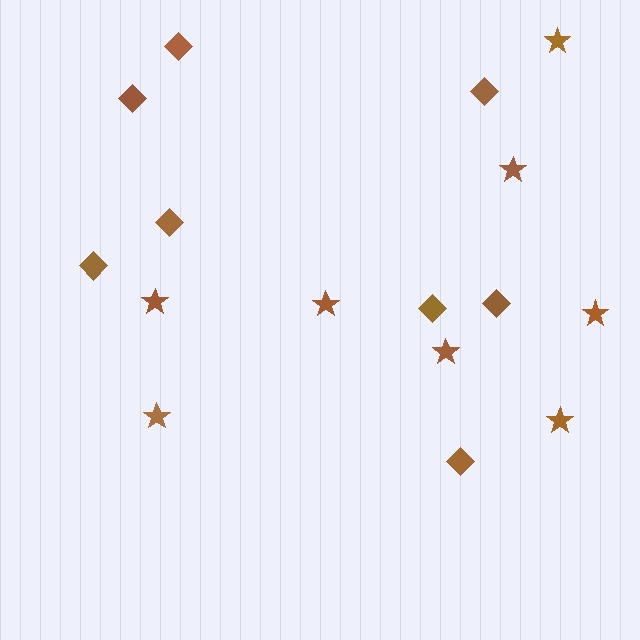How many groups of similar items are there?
There are 2 groups: one group of stars (8) and one group of diamonds (8).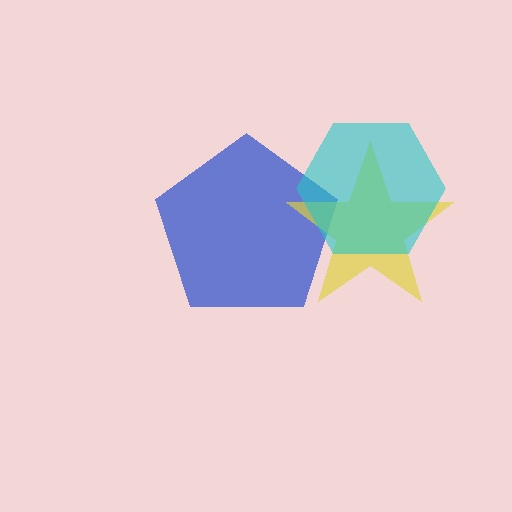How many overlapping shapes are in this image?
There are 3 overlapping shapes in the image.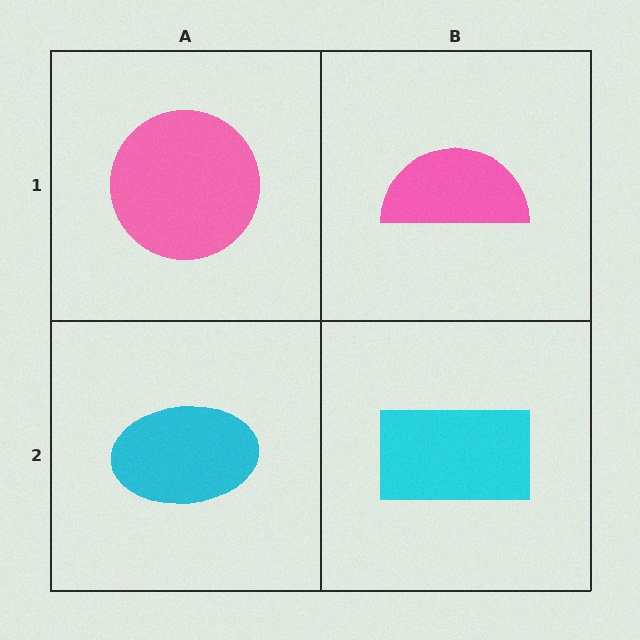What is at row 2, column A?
A cyan ellipse.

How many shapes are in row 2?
2 shapes.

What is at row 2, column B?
A cyan rectangle.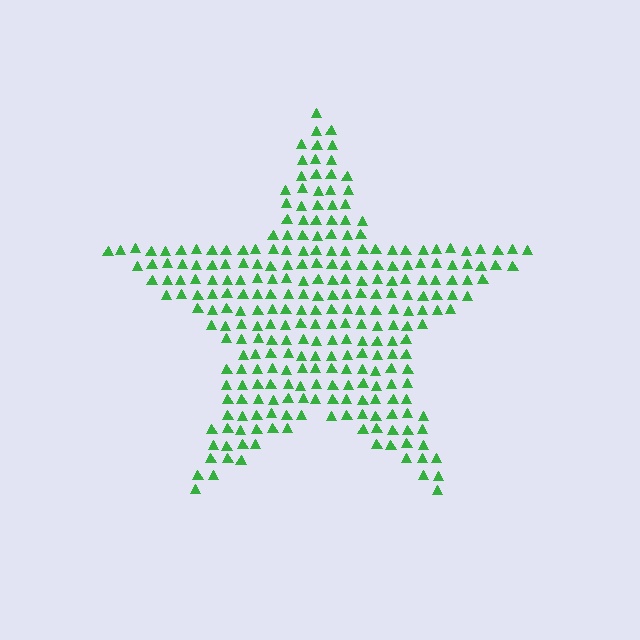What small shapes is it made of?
It is made of small triangles.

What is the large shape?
The large shape is a star.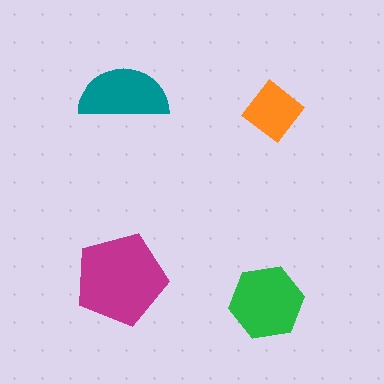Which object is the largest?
The magenta pentagon.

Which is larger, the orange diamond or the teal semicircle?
The teal semicircle.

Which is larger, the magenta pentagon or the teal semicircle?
The magenta pentagon.